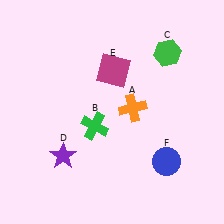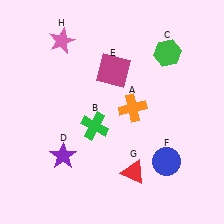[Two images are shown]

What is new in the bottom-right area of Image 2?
A red triangle (G) was added in the bottom-right area of Image 2.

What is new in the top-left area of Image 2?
A pink star (H) was added in the top-left area of Image 2.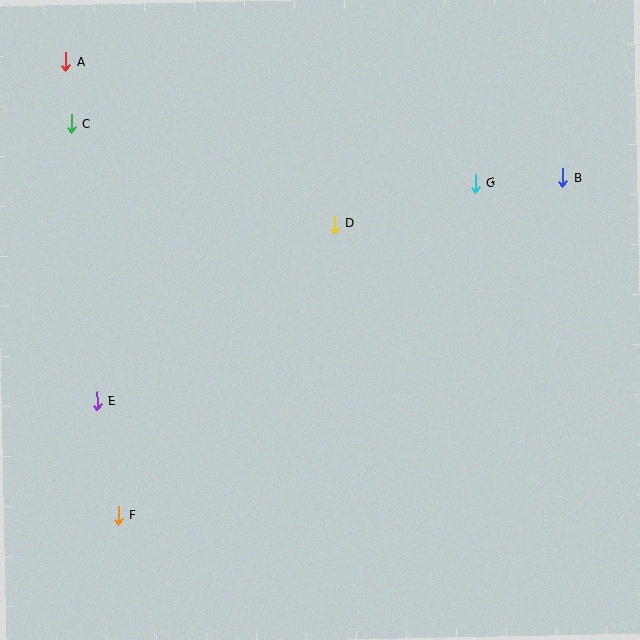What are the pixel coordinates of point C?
Point C is at (71, 124).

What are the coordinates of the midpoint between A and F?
The midpoint between A and F is at (92, 289).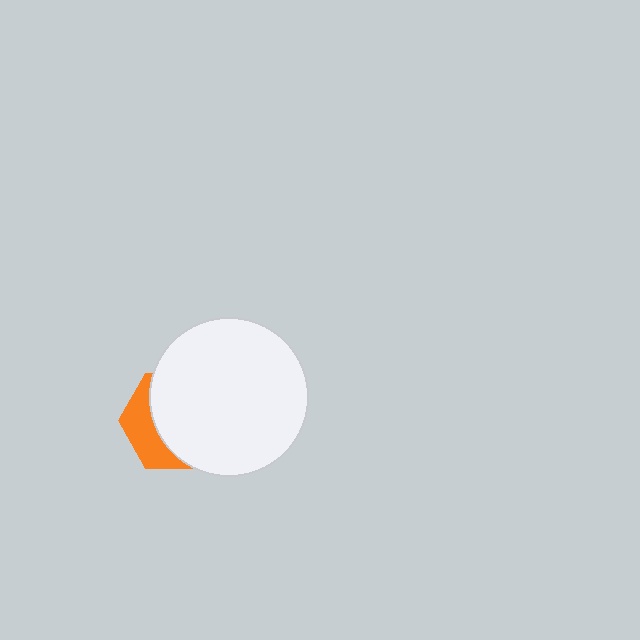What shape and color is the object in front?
The object in front is a white circle.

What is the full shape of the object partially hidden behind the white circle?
The partially hidden object is an orange hexagon.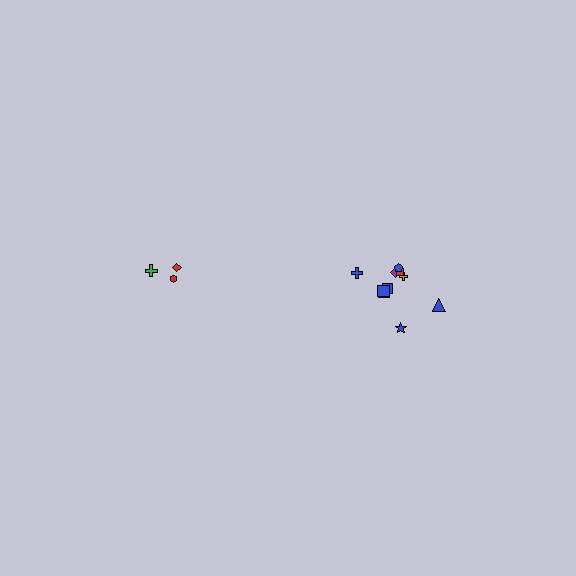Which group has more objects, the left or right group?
The right group.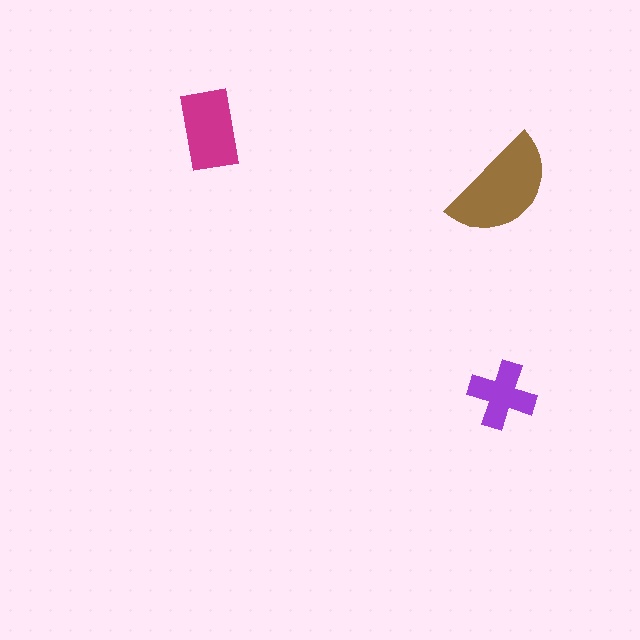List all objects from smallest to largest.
The purple cross, the magenta rectangle, the brown semicircle.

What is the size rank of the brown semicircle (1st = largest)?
1st.